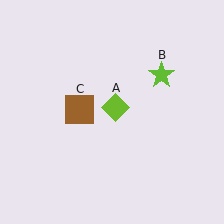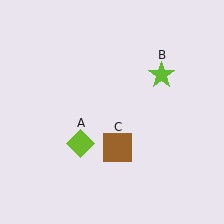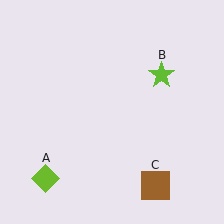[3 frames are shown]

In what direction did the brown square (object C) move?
The brown square (object C) moved down and to the right.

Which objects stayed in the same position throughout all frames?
Lime star (object B) remained stationary.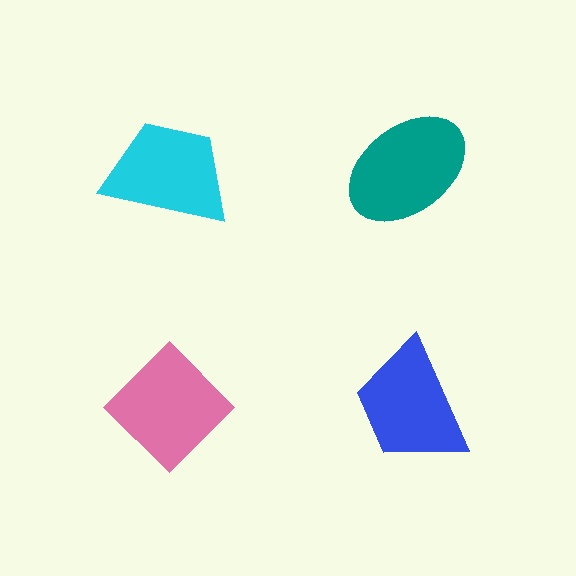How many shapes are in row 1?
2 shapes.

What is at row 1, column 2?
A teal ellipse.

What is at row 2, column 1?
A pink diamond.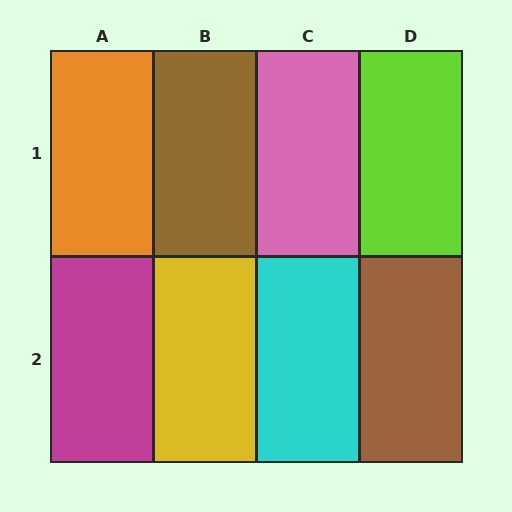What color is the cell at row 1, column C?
Pink.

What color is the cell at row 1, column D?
Lime.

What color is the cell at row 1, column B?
Brown.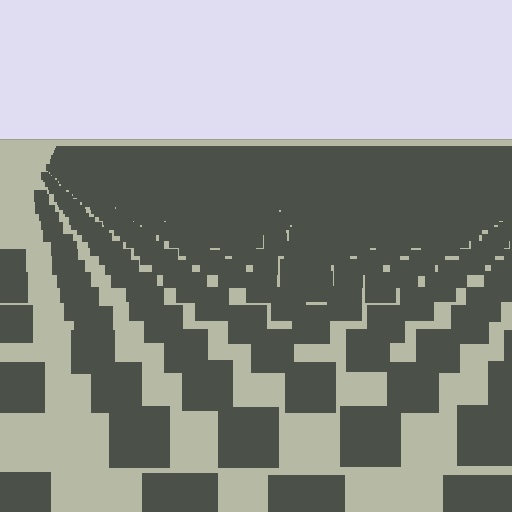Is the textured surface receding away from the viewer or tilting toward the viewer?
The surface is receding away from the viewer. Texture elements get smaller and denser toward the top.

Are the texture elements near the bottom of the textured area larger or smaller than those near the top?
Larger. Near the bottom, elements are closer to the viewer and appear at a bigger on-screen size.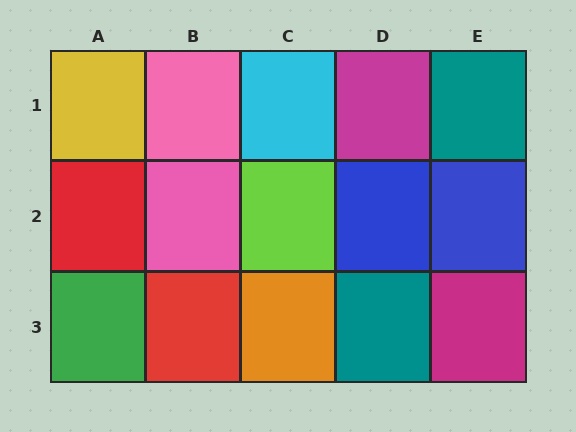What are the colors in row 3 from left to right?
Green, red, orange, teal, magenta.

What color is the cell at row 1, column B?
Pink.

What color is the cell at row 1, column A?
Yellow.